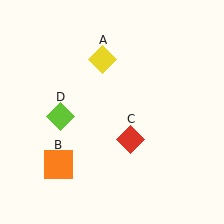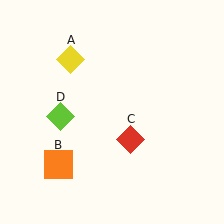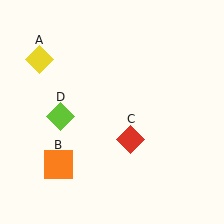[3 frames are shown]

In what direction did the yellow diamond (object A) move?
The yellow diamond (object A) moved left.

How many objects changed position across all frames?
1 object changed position: yellow diamond (object A).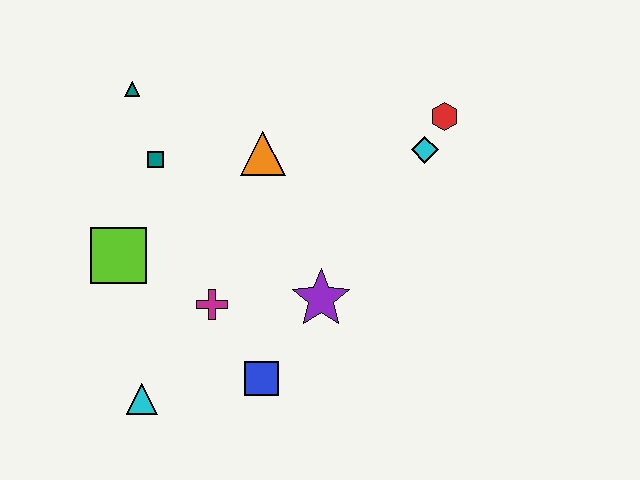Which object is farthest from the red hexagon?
The cyan triangle is farthest from the red hexagon.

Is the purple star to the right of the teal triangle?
Yes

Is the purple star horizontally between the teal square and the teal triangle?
No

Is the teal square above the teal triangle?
No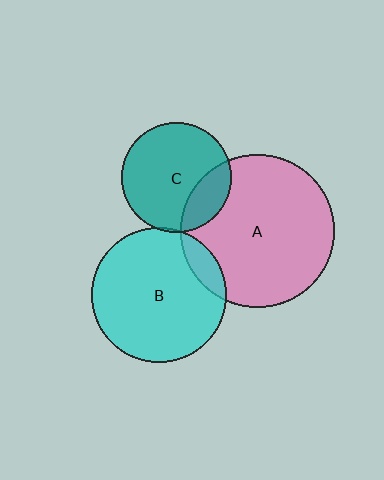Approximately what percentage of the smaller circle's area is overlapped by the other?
Approximately 5%.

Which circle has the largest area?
Circle A (pink).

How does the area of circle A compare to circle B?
Approximately 1.3 times.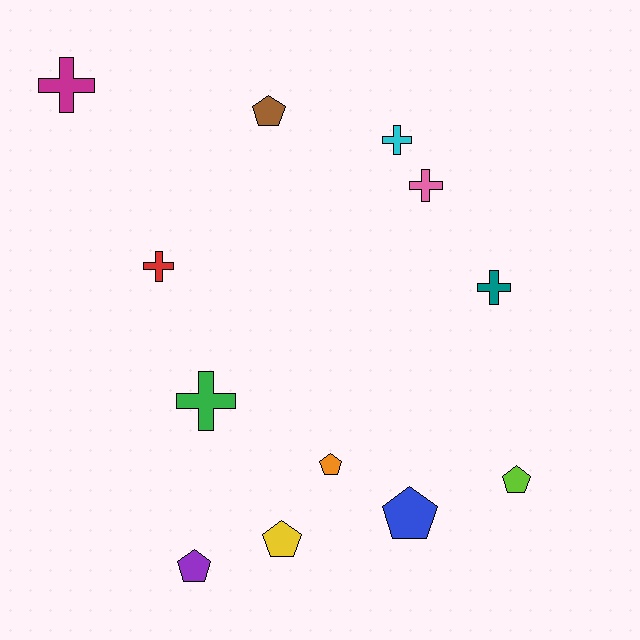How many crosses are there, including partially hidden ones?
There are 6 crosses.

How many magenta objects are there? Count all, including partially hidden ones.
There is 1 magenta object.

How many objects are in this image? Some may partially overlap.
There are 12 objects.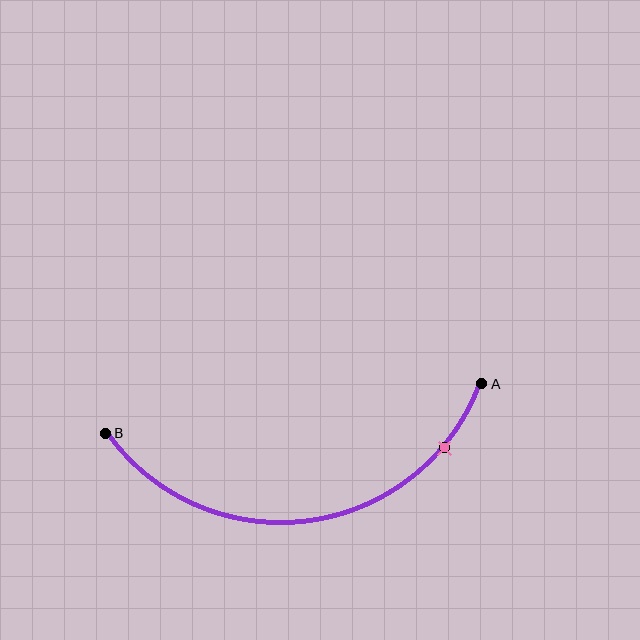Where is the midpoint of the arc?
The arc midpoint is the point on the curve farthest from the straight line joining A and B. It sits below that line.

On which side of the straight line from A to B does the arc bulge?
The arc bulges below the straight line connecting A and B.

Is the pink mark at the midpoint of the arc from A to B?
No. The pink mark lies on the arc but is closer to endpoint A. The arc midpoint would be at the point on the curve equidistant along the arc from both A and B.